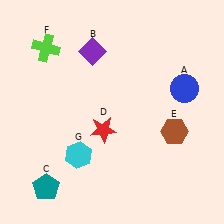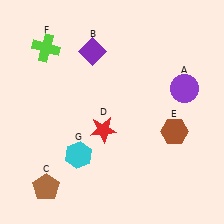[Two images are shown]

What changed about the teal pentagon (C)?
In Image 1, C is teal. In Image 2, it changed to brown.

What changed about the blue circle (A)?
In Image 1, A is blue. In Image 2, it changed to purple.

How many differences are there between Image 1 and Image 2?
There are 2 differences between the two images.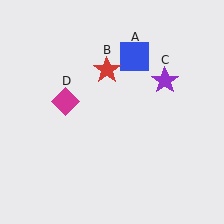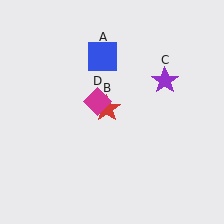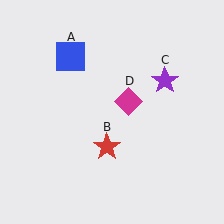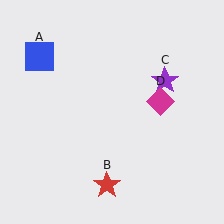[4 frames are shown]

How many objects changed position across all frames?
3 objects changed position: blue square (object A), red star (object B), magenta diamond (object D).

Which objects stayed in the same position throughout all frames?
Purple star (object C) remained stationary.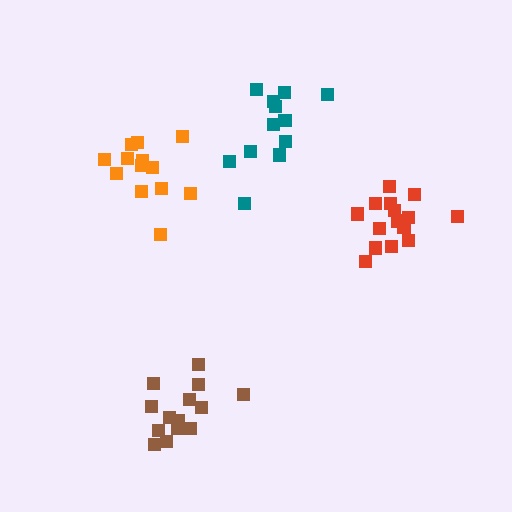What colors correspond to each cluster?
The clusters are colored: teal, red, brown, orange.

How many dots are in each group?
Group 1: 12 dots, Group 2: 16 dots, Group 3: 15 dots, Group 4: 13 dots (56 total).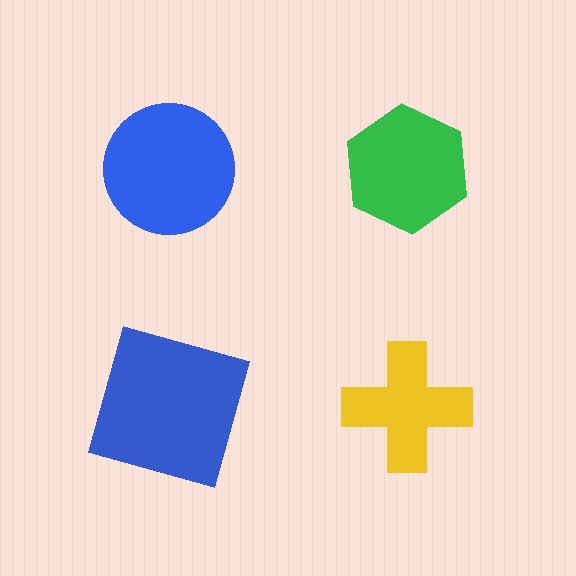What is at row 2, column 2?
A yellow cross.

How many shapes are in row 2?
2 shapes.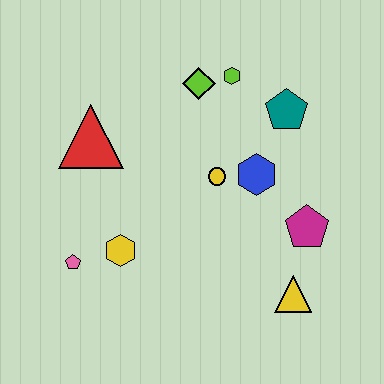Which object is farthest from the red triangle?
The yellow triangle is farthest from the red triangle.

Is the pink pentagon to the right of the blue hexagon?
No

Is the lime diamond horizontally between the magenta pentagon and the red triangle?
Yes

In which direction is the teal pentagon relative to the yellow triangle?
The teal pentagon is above the yellow triangle.